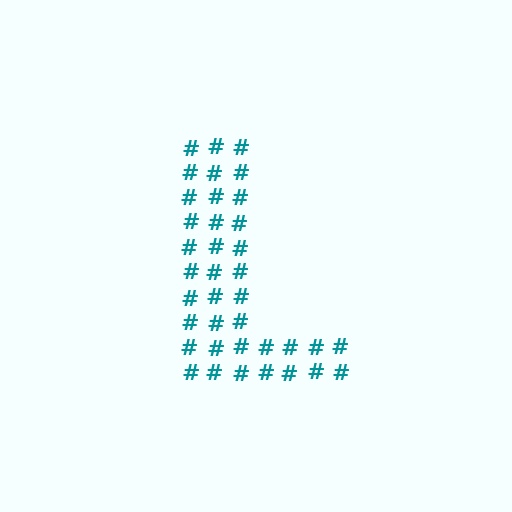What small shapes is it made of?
It is made of small hash symbols.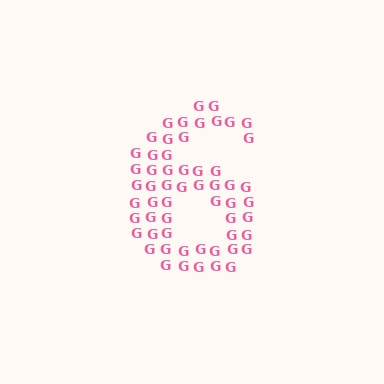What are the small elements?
The small elements are letter G's.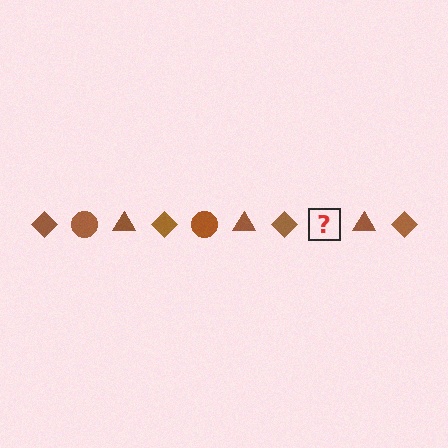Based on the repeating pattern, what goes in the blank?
The blank should be a brown circle.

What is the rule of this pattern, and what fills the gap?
The rule is that the pattern cycles through diamond, circle, triangle shapes in brown. The gap should be filled with a brown circle.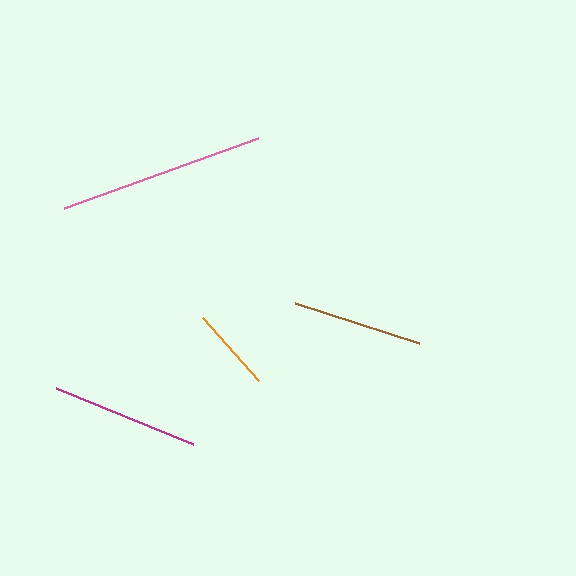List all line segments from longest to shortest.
From longest to shortest: pink, magenta, brown, orange.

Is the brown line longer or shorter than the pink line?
The pink line is longer than the brown line.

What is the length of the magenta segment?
The magenta segment is approximately 148 pixels long.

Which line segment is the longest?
The pink line is the longest at approximately 206 pixels.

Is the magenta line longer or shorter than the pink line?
The pink line is longer than the magenta line.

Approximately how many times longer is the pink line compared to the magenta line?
The pink line is approximately 1.4 times the length of the magenta line.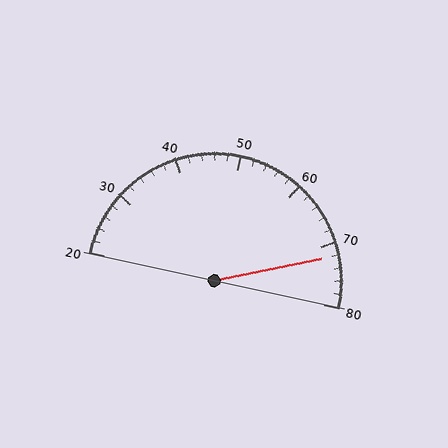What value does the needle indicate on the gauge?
The needle indicates approximately 72.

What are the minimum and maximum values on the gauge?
The gauge ranges from 20 to 80.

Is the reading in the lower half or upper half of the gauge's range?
The reading is in the upper half of the range (20 to 80).